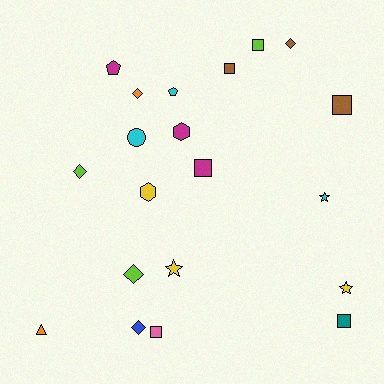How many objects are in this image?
There are 20 objects.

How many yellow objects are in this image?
There are 3 yellow objects.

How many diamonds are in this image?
There are 5 diamonds.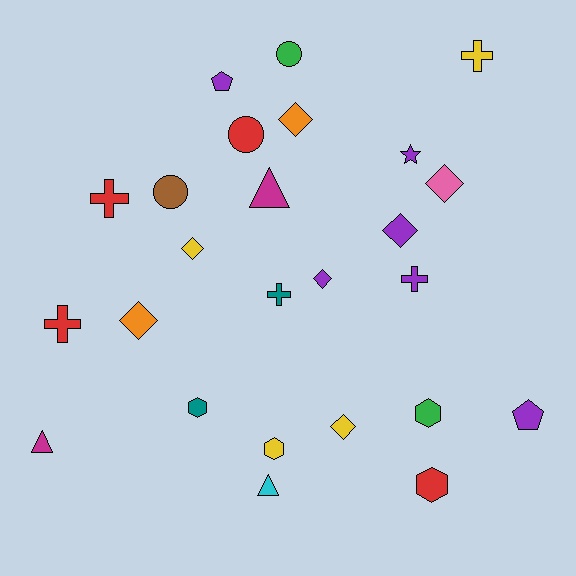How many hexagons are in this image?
There are 4 hexagons.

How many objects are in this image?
There are 25 objects.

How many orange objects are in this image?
There are 2 orange objects.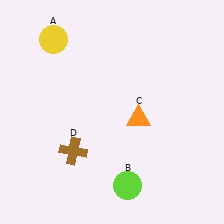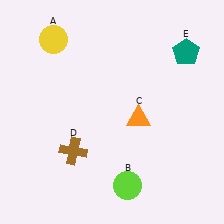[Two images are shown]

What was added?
A teal pentagon (E) was added in Image 2.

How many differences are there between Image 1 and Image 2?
There is 1 difference between the two images.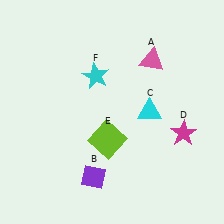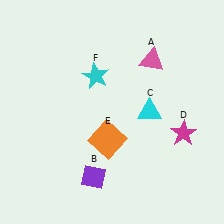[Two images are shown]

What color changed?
The square (E) changed from lime in Image 1 to orange in Image 2.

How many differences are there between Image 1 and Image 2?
There is 1 difference between the two images.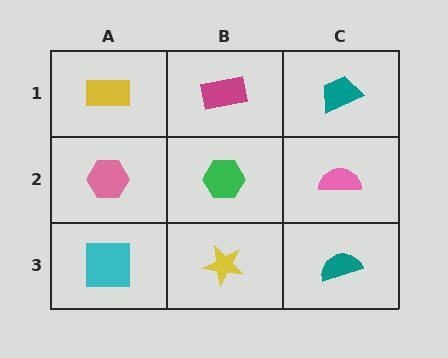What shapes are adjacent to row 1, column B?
A green hexagon (row 2, column B), a yellow rectangle (row 1, column A), a teal trapezoid (row 1, column C).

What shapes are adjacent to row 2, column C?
A teal trapezoid (row 1, column C), a teal semicircle (row 3, column C), a green hexagon (row 2, column B).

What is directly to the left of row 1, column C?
A magenta rectangle.